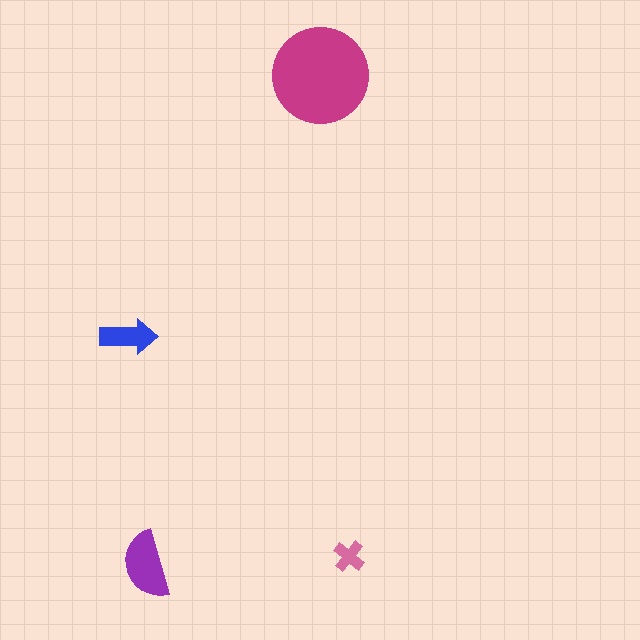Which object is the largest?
The magenta circle.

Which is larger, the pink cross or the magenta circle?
The magenta circle.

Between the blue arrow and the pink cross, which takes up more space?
The blue arrow.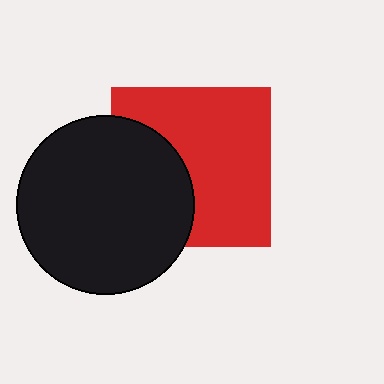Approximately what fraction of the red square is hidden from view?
Roughly 36% of the red square is hidden behind the black circle.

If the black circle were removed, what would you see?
You would see the complete red square.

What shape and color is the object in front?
The object in front is a black circle.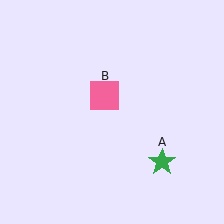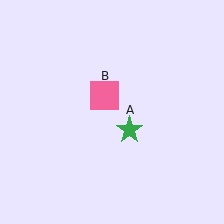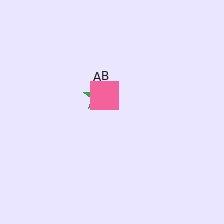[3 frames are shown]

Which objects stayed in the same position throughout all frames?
Pink square (object B) remained stationary.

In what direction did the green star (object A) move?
The green star (object A) moved up and to the left.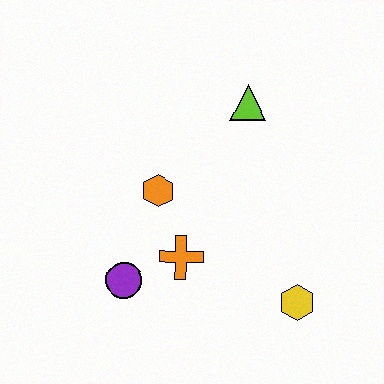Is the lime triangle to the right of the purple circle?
Yes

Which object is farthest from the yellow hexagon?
The lime triangle is farthest from the yellow hexagon.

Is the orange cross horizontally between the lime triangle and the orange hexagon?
Yes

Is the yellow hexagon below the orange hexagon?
Yes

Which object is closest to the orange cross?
The purple circle is closest to the orange cross.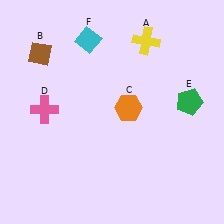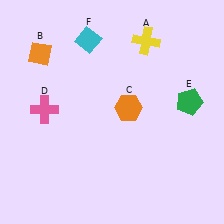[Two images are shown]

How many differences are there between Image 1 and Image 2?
There is 1 difference between the two images.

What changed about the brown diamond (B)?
In Image 1, B is brown. In Image 2, it changed to orange.